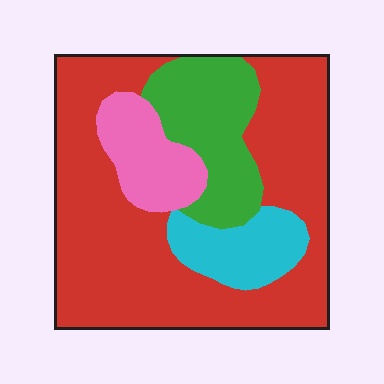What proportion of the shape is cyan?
Cyan covers about 10% of the shape.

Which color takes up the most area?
Red, at roughly 60%.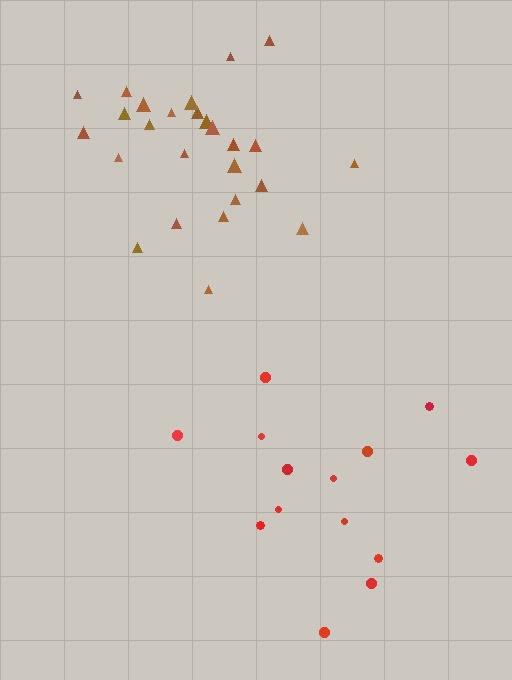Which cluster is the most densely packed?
Brown.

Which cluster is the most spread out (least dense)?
Red.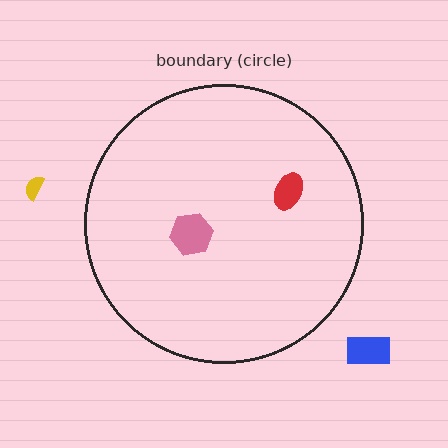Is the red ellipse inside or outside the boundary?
Inside.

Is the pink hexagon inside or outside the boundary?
Inside.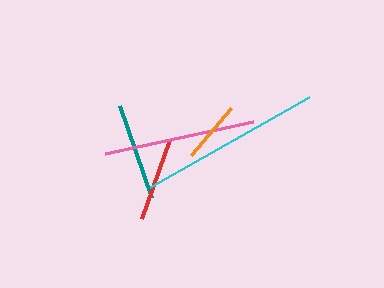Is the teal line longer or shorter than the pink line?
The pink line is longer than the teal line.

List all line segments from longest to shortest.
From longest to shortest: cyan, pink, teal, red, orange.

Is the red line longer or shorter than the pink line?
The pink line is longer than the red line.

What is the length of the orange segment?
The orange segment is approximately 61 pixels long.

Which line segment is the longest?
The cyan line is the longest at approximately 183 pixels.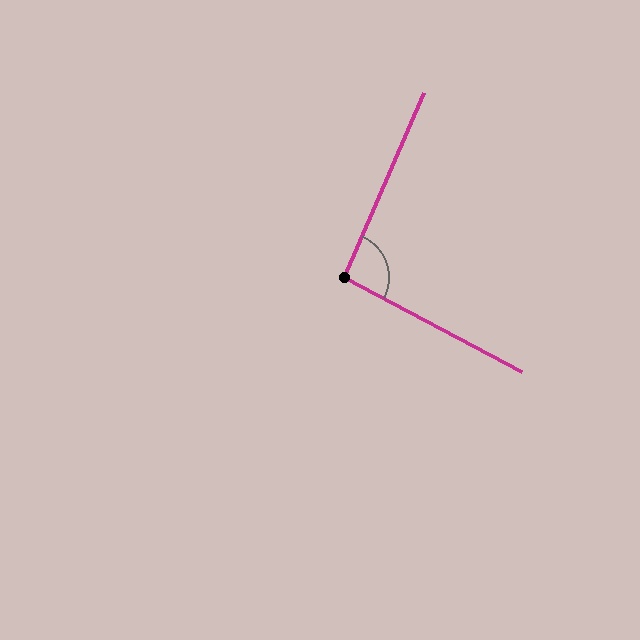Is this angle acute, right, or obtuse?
It is approximately a right angle.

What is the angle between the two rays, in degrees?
Approximately 95 degrees.